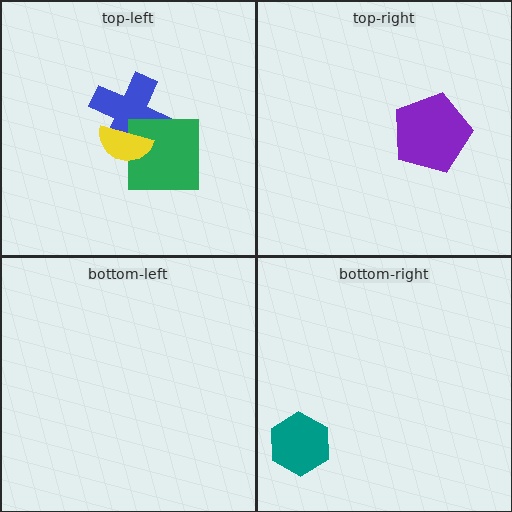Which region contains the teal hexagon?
The bottom-right region.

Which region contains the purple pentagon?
The top-right region.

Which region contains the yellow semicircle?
The top-left region.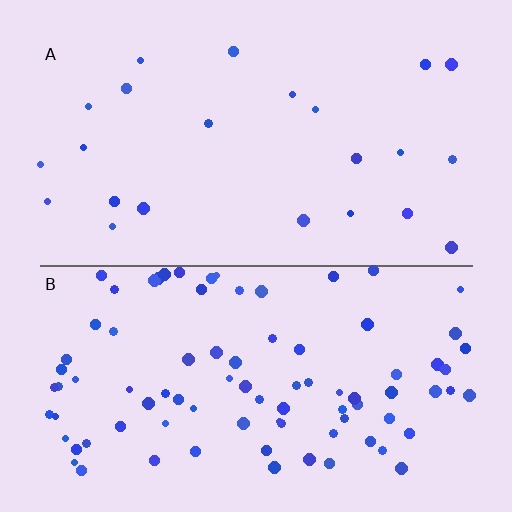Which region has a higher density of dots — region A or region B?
B (the bottom).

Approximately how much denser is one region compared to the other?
Approximately 3.8× — region B over region A.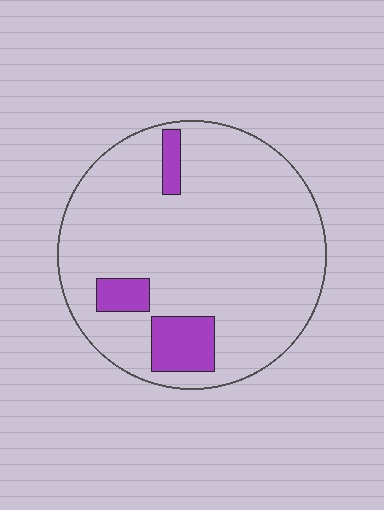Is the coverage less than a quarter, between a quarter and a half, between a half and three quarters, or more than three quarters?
Less than a quarter.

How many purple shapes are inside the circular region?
3.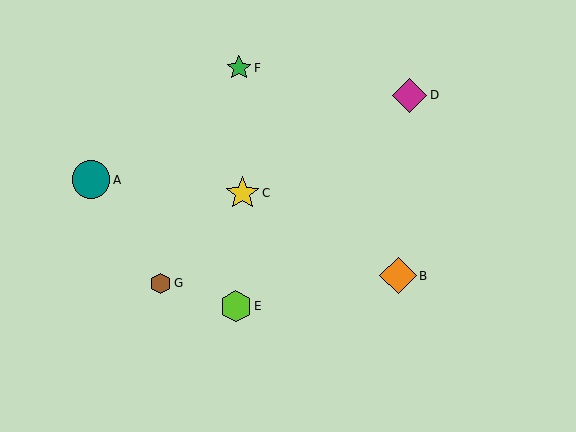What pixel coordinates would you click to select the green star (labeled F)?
Click at (239, 68) to select the green star F.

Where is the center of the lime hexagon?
The center of the lime hexagon is at (236, 306).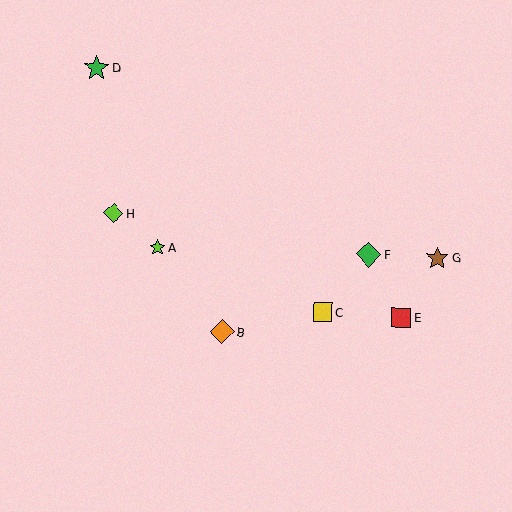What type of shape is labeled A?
Shape A is a lime star.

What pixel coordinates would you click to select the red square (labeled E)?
Click at (401, 318) to select the red square E.